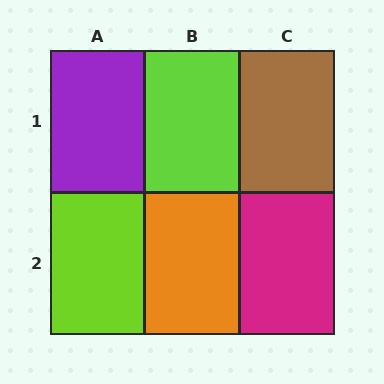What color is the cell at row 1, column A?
Purple.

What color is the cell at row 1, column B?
Lime.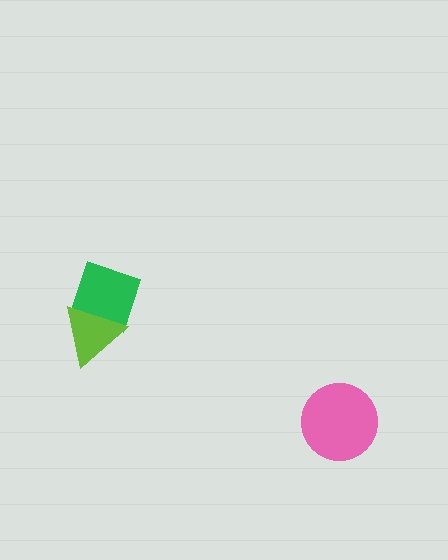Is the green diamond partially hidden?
Yes, it is partially covered by another shape.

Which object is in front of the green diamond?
The lime triangle is in front of the green diamond.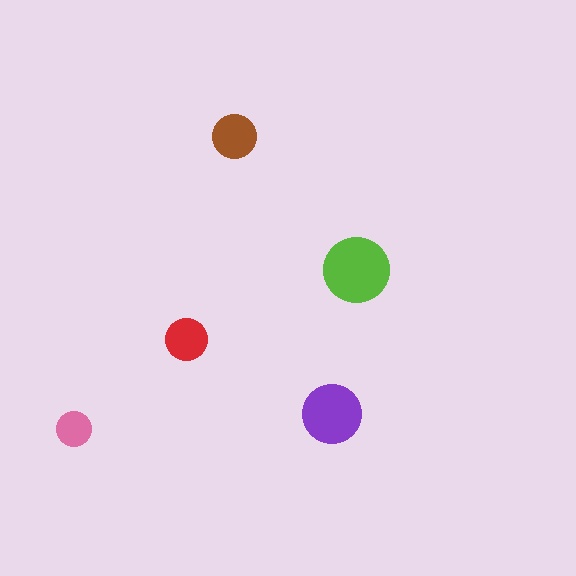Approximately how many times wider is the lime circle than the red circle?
About 1.5 times wider.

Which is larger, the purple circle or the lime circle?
The lime one.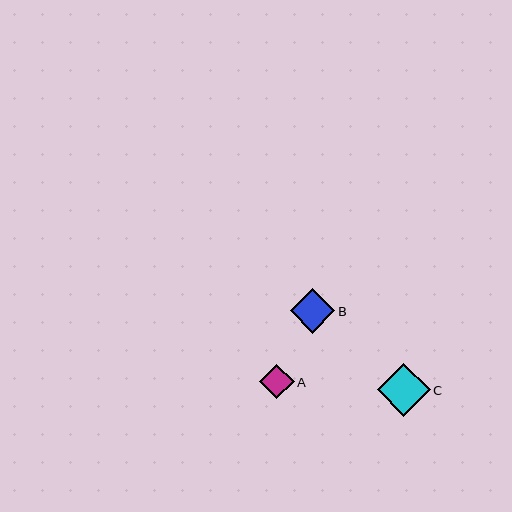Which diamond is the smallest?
Diamond A is the smallest with a size of approximately 34 pixels.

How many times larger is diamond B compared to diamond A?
Diamond B is approximately 1.3 times the size of diamond A.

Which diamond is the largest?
Diamond C is the largest with a size of approximately 53 pixels.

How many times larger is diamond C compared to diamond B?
Diamond C is approximately 1.2 times the size of diamond B.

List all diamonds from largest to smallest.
From largest to smallest: C, B, A.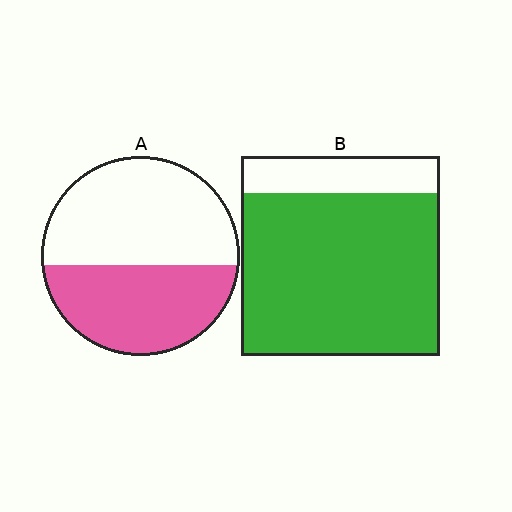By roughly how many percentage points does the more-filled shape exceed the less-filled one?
By roughly 35 percentage points (B over A).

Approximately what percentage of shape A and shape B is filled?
A is approximately 45% and B is approximately 80%.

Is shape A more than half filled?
No.